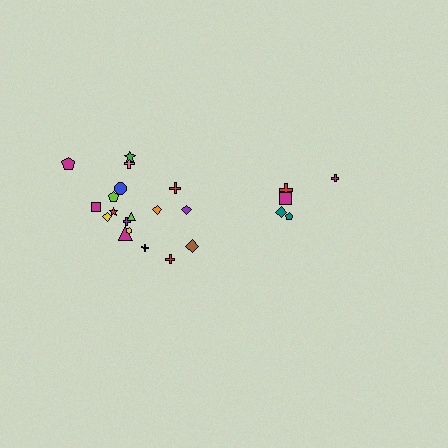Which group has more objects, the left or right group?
The left group.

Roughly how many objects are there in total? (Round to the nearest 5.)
Roughly 25 objects in total.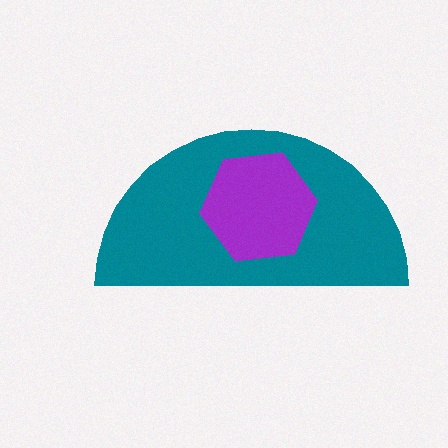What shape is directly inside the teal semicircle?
The purple hexagon.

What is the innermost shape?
The purple hexagon.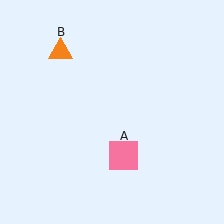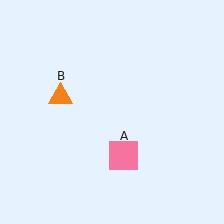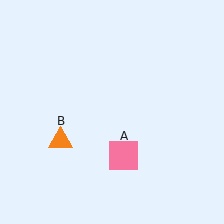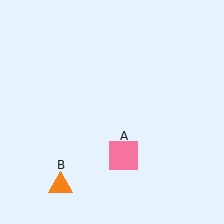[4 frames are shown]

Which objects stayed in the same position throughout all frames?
Pink square (object A) remained stationary.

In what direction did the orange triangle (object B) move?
The orange triangle (object B) moved down.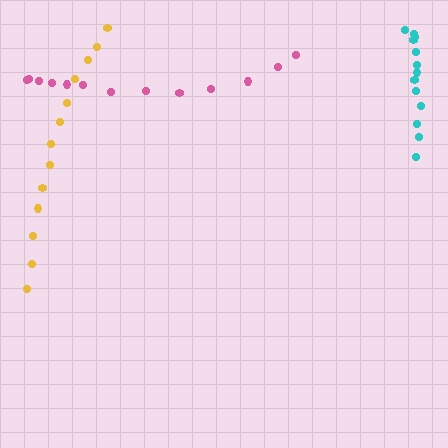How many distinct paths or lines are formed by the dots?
There are 3 distinct paths.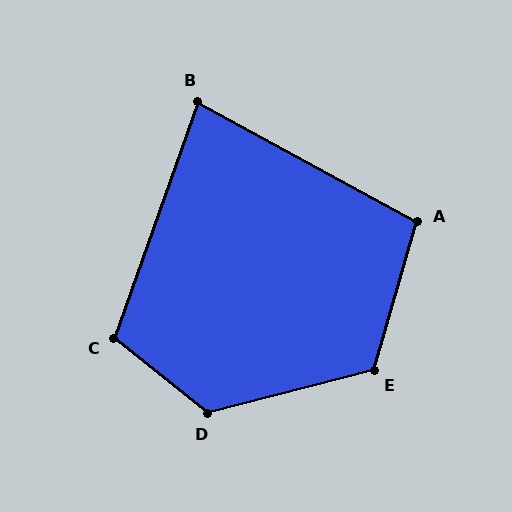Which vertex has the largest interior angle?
D, at approximately 127 degrees.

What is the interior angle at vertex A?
Approximately 103 degrees (obtuse).